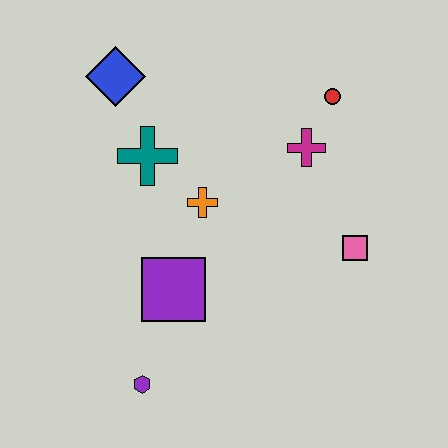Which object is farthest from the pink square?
The blue diamond is farthest from the pink square.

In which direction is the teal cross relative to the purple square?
The teal cross is above the purple square.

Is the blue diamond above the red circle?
Yes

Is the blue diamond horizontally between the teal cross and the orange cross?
No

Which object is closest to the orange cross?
The teal cross is closest to the orange cross.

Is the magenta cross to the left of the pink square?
Yes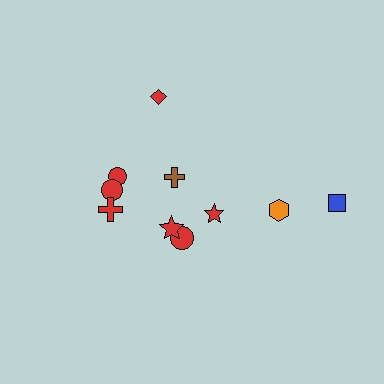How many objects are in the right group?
There are 4 objects.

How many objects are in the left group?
There are 6 objects.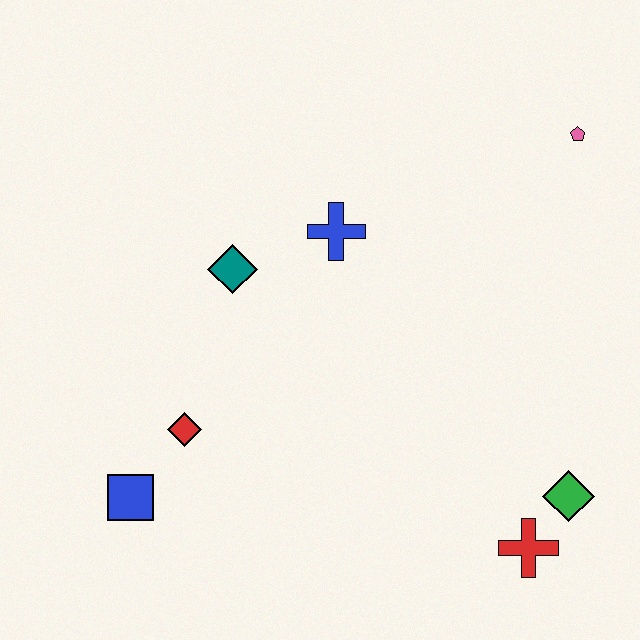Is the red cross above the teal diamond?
No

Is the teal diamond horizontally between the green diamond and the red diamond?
Yes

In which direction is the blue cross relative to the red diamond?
The blue cross is above the red diamond.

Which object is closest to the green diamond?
The red cross is closest to the green diamond.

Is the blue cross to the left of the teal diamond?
No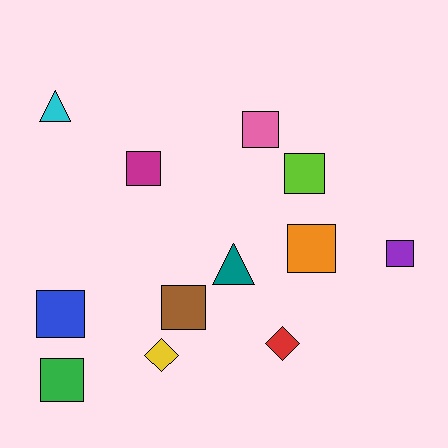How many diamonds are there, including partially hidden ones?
There are 2 diamonds.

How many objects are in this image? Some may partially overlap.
There are 12 objects.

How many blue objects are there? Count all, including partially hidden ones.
There is 1 blue object.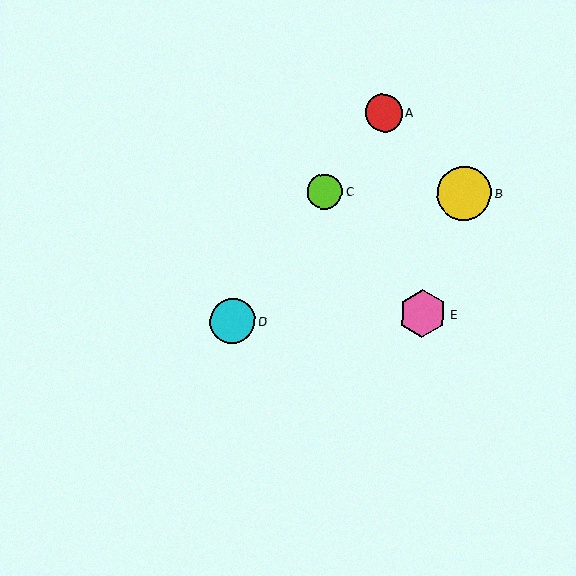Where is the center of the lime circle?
The center of the lime circle is at (325, 192).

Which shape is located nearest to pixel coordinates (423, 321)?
The pink hexagon (labeled E) at (423, 314) is nearest to that location.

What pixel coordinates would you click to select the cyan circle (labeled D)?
Click at (232, 321) to select the cyan circle D.